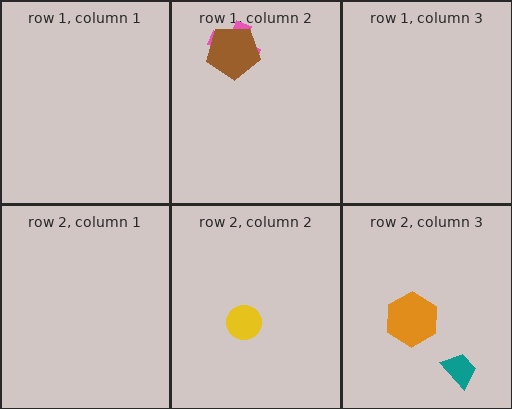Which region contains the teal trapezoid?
The row 2, column 3 region.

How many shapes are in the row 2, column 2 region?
1.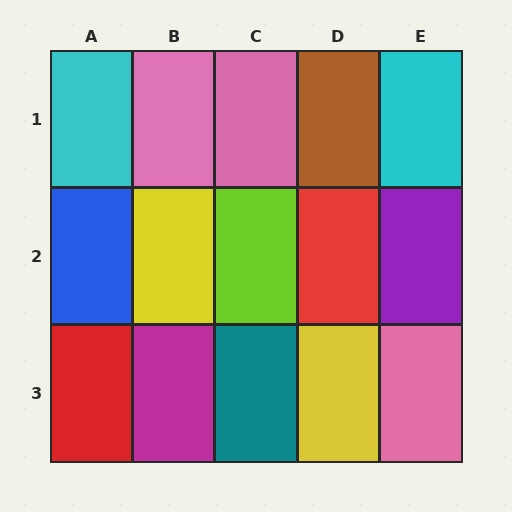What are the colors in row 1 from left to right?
Cyan, pink, pink, brown, cyan.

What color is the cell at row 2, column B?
Yellow.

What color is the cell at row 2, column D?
Red.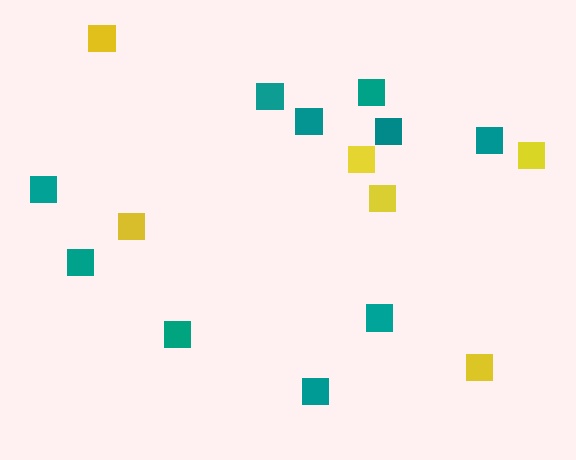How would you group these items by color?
There are 2 groups: one group of yellow squares (6) and one group of teal squares (10).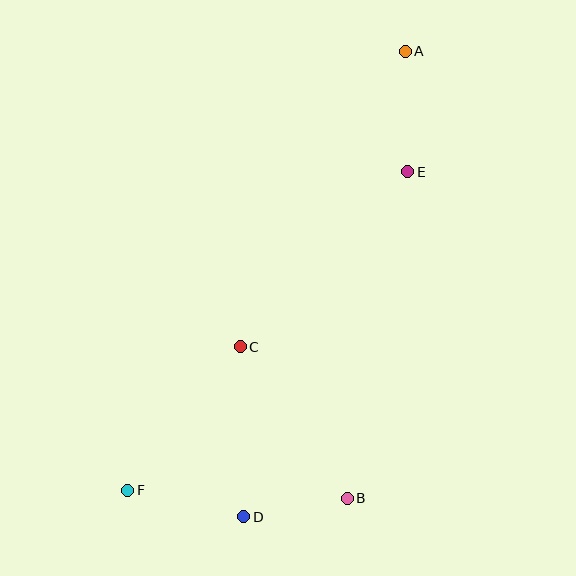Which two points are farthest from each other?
Points A and F are farthest from each other.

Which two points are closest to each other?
Points B and D are closest to each other.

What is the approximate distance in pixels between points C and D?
The distance between C and D is approximately 170 pixels.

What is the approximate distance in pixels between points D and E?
The distance between D and E is approximately 382 pixels.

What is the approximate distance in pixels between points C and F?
The distance between C and F is approximately 182 pixels.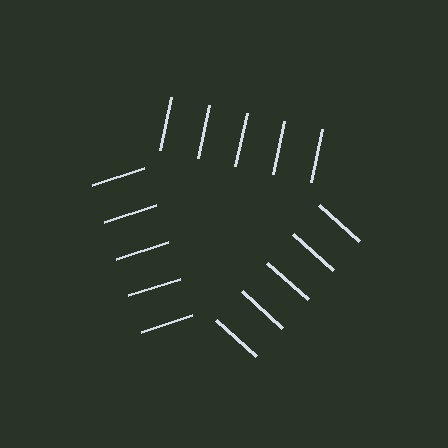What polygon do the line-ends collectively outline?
An illusory triangle — the line segments terminate on its edges but no continuous stroke is drawn.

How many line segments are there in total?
15 — 5 along each of the 3 edges.